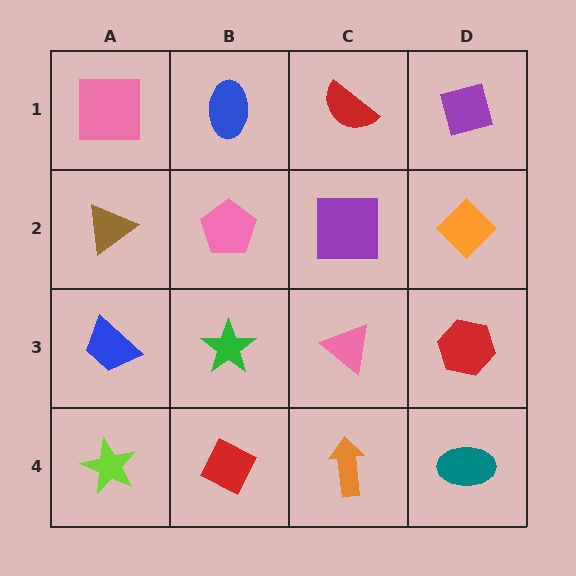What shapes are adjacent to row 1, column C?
A purple square (row 2, column C), a blue ellipse (row 1, column B), a purple square (row 1, column D).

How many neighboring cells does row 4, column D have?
2.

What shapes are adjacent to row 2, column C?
A red semicircle (row 1, column C), a pink triangle (row 3, column C), a pink pentagon (row 2, column B), an orange diamond (row 2, column D).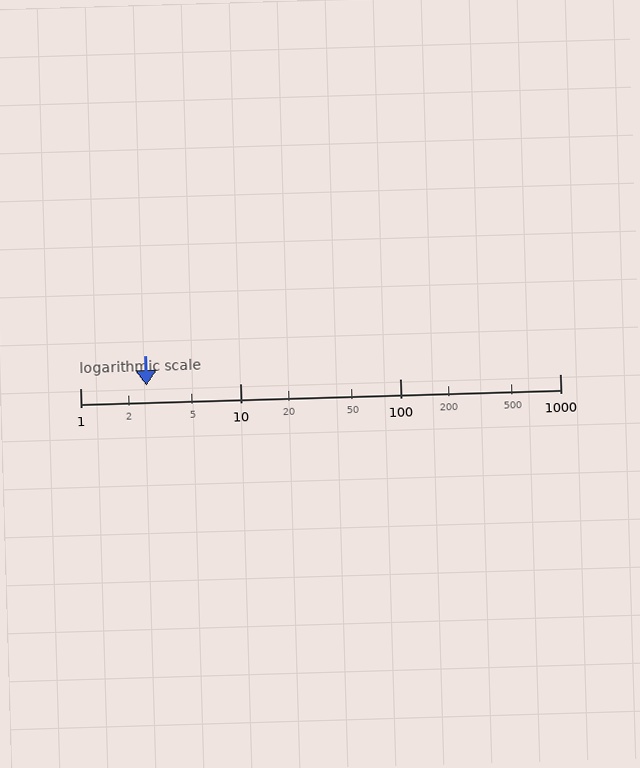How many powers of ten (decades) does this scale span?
The scale spans 3 decades, from 1 to 1000.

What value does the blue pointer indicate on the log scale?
The pointer indicates approximately 2.6.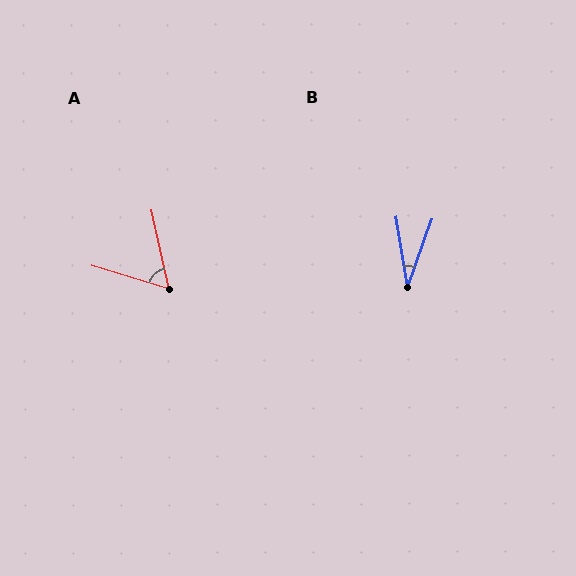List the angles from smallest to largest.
B (29°), A (60°).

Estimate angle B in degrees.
Approximately 29 degrees.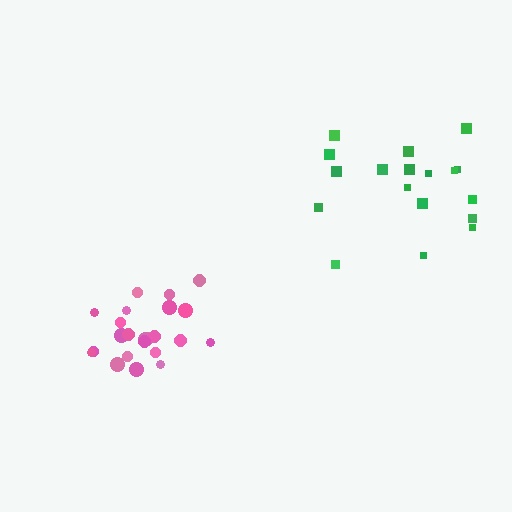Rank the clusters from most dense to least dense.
pink, green.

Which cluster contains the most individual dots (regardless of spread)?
Pink (23).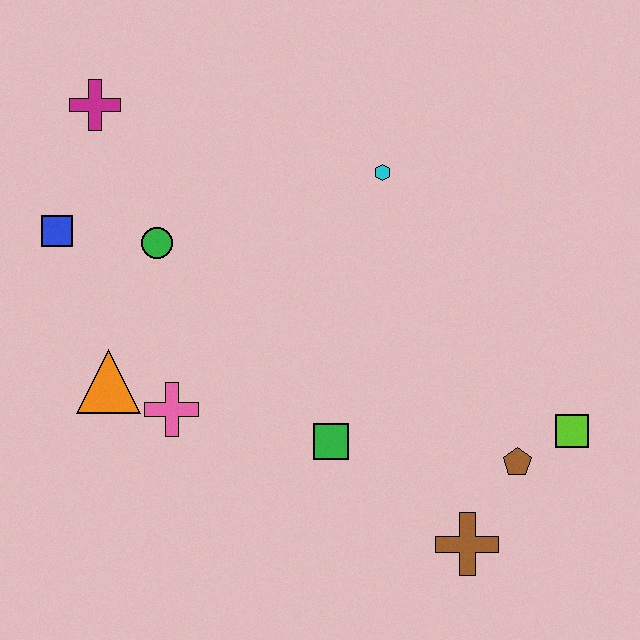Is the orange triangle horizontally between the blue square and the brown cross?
Yes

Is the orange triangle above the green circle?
No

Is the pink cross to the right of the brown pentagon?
No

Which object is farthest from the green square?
The magenta cross is farthest from the green square.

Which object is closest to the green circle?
The blue square is closest to the green circle.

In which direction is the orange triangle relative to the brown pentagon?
The orange triangle is to the left of the brown pentagon.